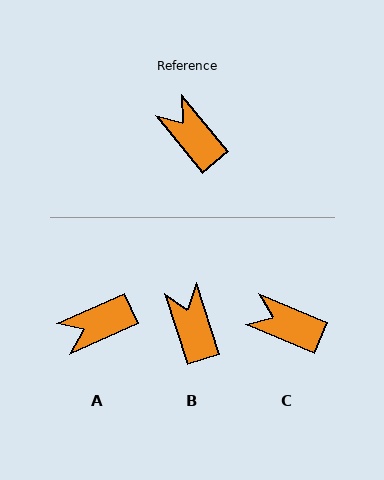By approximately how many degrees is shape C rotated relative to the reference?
Approximately 28 degrees counter-clockwise.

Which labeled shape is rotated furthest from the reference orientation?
A, about 74 degrees away.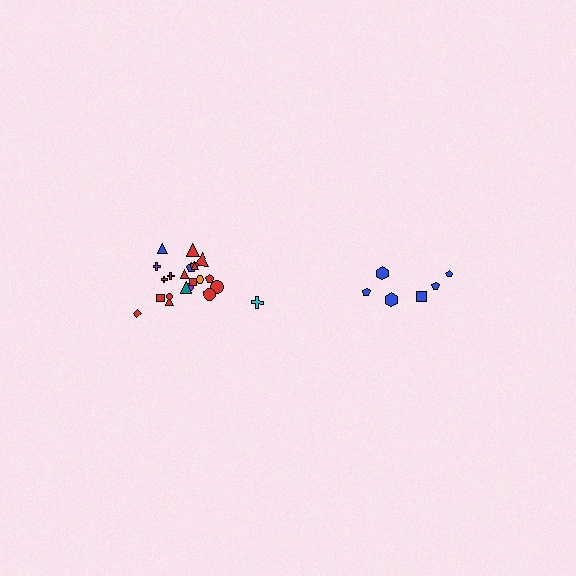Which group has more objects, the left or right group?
The left group.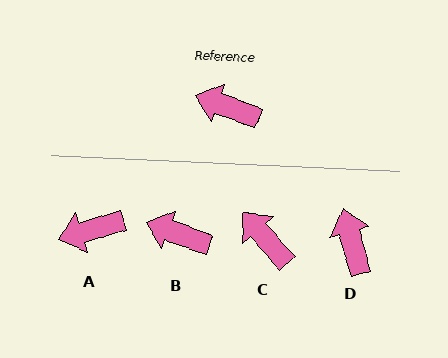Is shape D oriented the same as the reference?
No, it is off by about 54 degrees.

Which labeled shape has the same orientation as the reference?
B.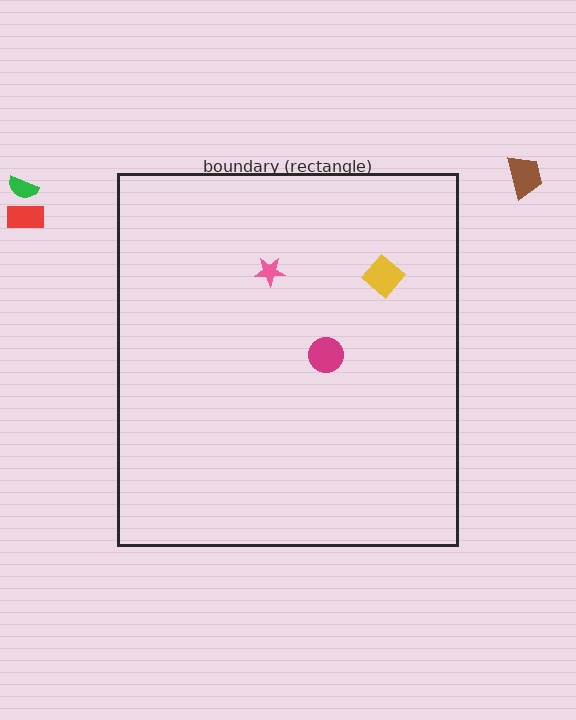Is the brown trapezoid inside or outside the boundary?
Outside.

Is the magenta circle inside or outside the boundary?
Inside.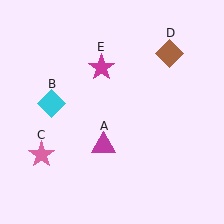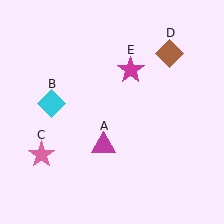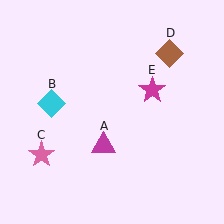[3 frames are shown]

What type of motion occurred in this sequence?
The magenta star (object E) rotated clockwise around the center of the scene.